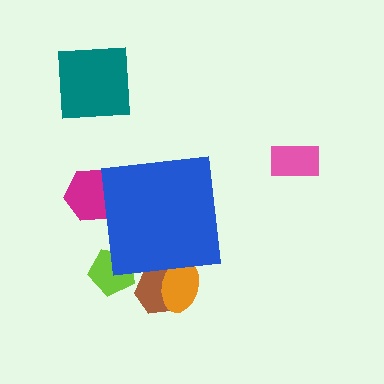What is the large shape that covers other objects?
A blue square.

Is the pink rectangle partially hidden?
No, the pink rectangle is fully visible.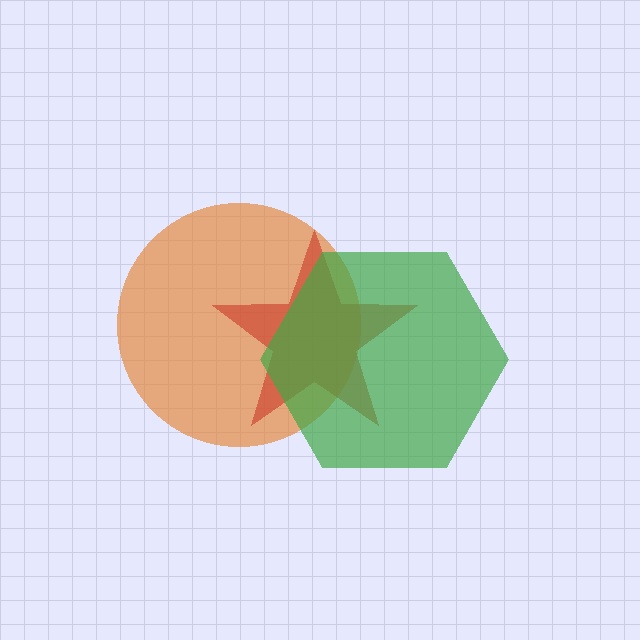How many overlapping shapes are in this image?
There are 3 overlapping shapes in the image.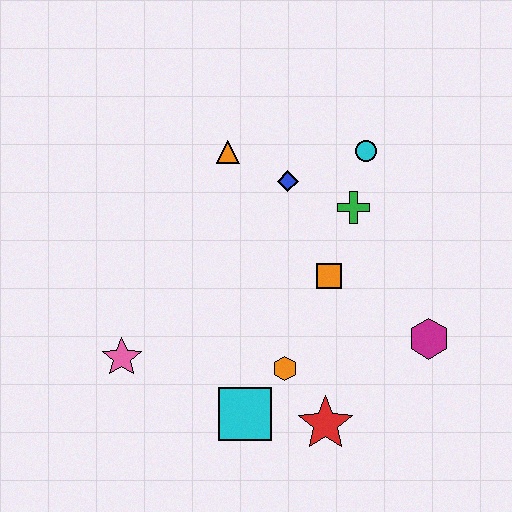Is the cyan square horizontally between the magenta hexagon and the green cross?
No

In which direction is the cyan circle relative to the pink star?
The cyan circle is to the right of the pink star.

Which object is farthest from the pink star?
The cyan circle is farthest from the pink star.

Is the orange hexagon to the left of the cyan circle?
Yes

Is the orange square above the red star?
Yes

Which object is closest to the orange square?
The green cross is closest to the orange square.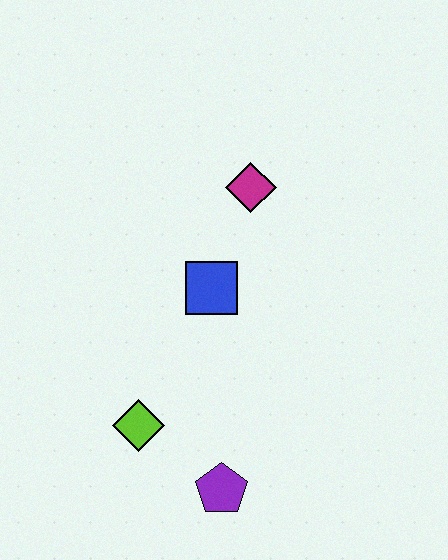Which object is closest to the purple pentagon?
The lime diamond is closest to the purple pentagon.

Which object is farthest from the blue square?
The purple pentagon is farthest from the blue square.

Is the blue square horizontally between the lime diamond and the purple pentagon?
Yes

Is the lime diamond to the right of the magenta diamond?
No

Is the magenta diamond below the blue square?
No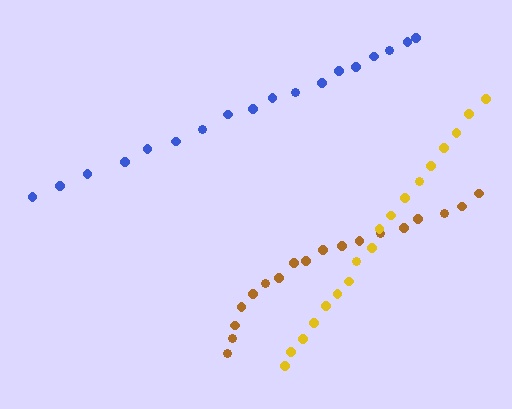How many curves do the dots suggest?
There are 3 distinct paths.